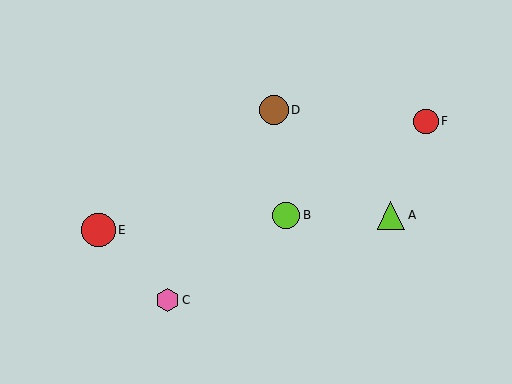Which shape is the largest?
The red circle (labeled E) is the largest.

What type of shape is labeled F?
Shape F is a red circle.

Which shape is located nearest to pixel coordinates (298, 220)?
The lime circle (labeled B) at (286, 215) is nearest to that location.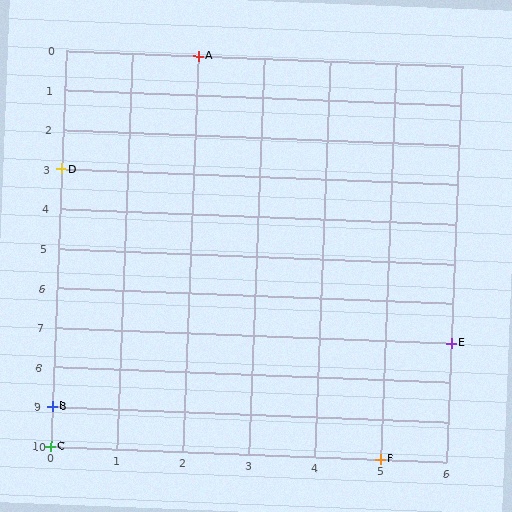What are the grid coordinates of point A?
Point A is at grid coordinates (2, 0).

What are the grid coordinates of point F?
Point F is at grid coordinates (5, 10).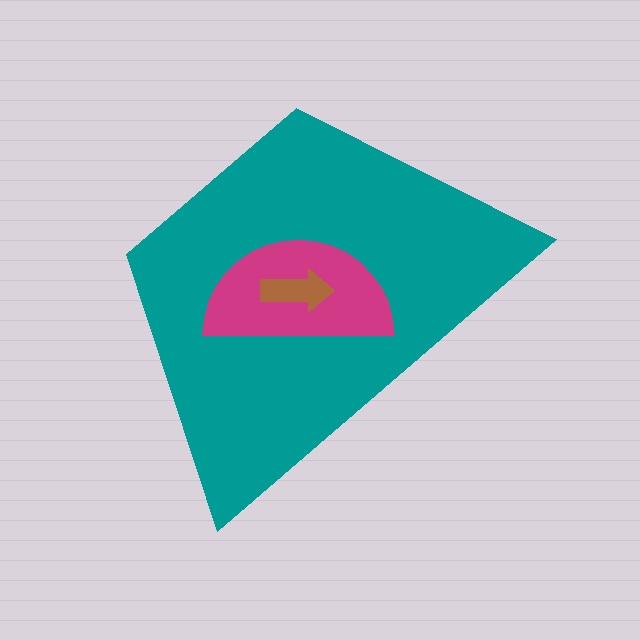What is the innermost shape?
The brown arrow.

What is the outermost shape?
The teal trapezoid.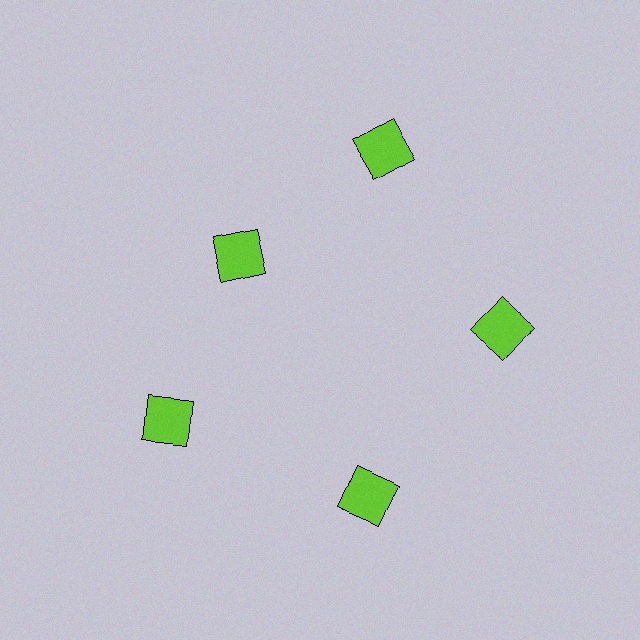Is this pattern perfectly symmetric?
No. The 5 lime squares are arranged in a ring, but one element near the 10 o'clock position is pulled inward toward the center, breaking the 5-fold rotational symmetry.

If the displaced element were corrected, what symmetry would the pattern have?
It would have 5-fold rotational symmetry — the pattern would map onto itself every 72 degrees.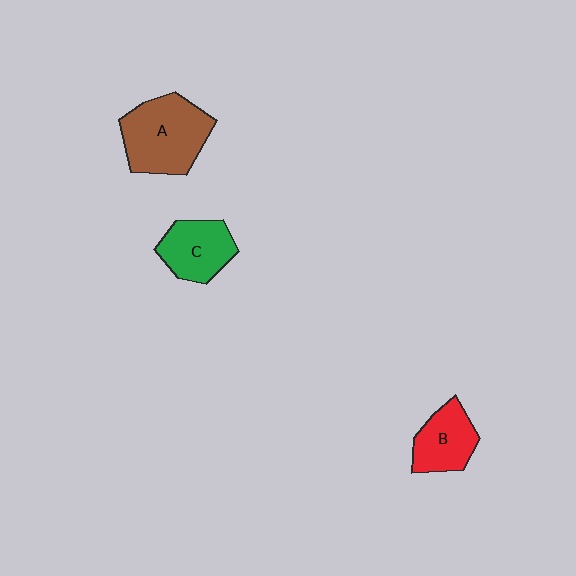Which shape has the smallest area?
Shape B (red).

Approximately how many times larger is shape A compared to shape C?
Approximately 1.5 times.